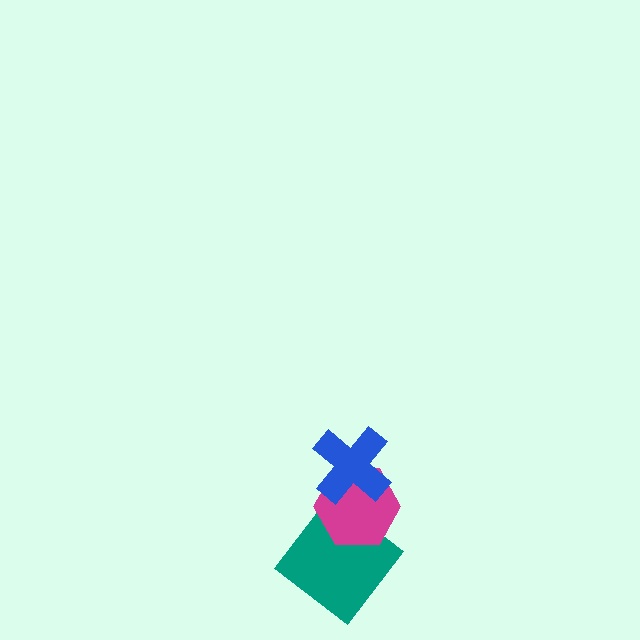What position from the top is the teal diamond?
The teal diamond is 3rd from the top.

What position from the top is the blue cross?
The blue cross is 1st from the top.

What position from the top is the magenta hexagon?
The magenta hexagon is 2nd from the top.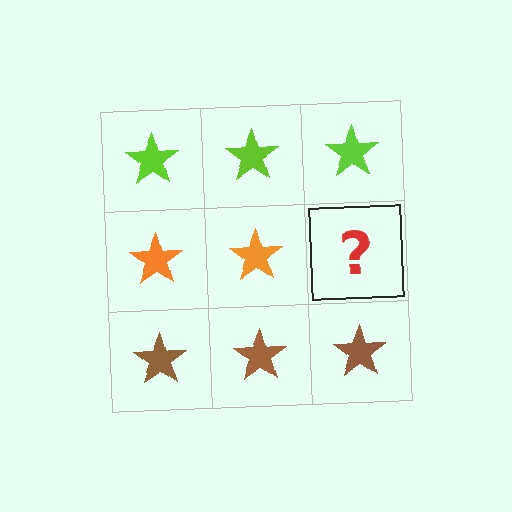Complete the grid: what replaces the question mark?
The question mark should be replaced with an orange star.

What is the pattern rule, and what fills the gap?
The rule is that each row has a consistent color. The gap should be filled with an orange star.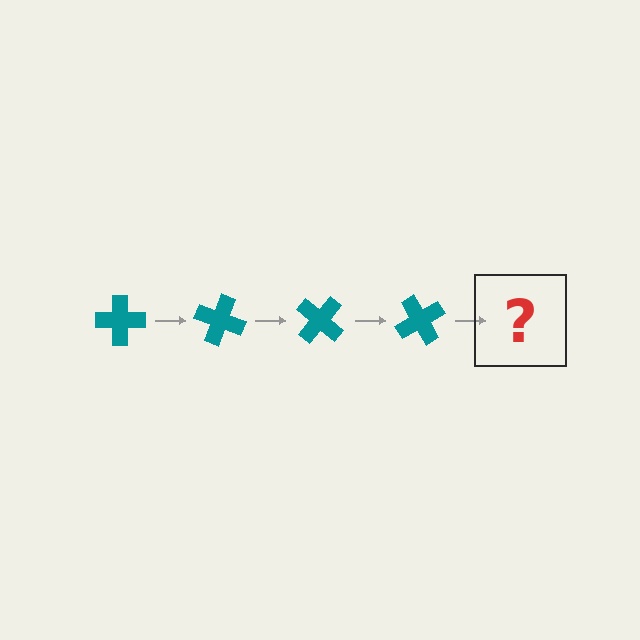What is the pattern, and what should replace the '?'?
The pattern is that the cross rotates 20 degrees each step. The '?' should be a teal cross rotated 80 degrees.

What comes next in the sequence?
The next element should be a teal cross rotated 80 degrees.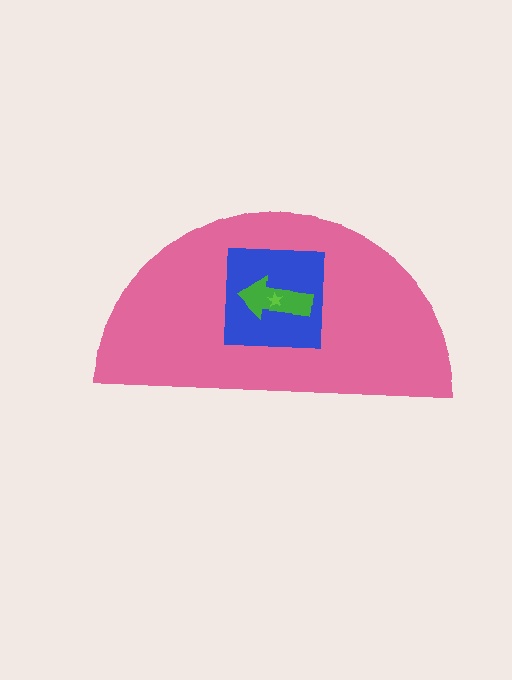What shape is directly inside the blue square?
The green arrow.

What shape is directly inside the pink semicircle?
The blue square.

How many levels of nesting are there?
4.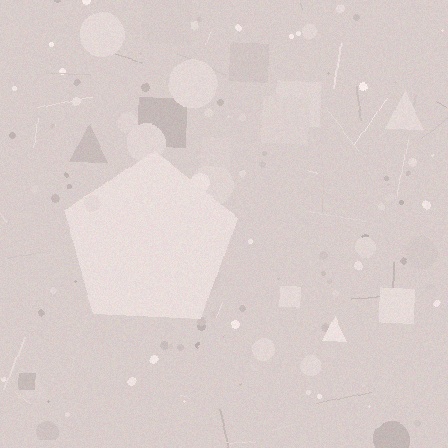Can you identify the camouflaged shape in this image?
The camouflaged shape is a pentagon.